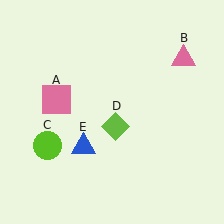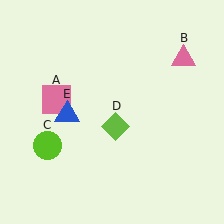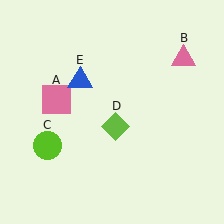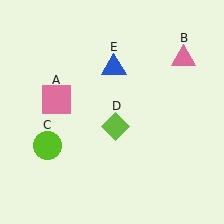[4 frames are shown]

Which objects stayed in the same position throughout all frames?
Pink square (object A) and pink triangle (object B) and lime circle (object C) and lime diamond (object D) remained stationary.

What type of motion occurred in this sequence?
The blue triangle (object E) rotated clockwise around the center of the scene.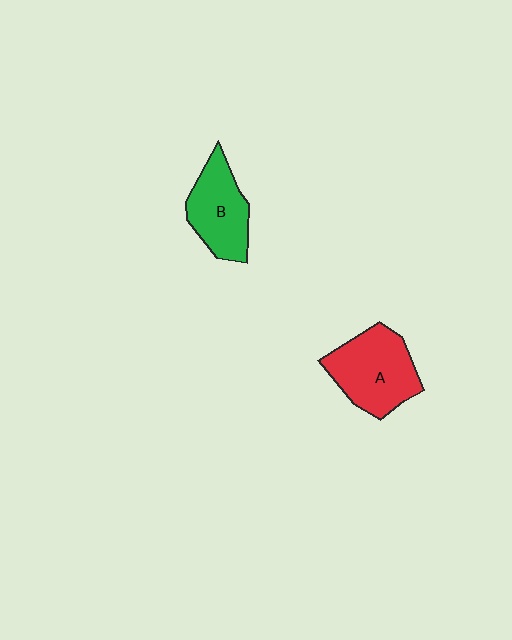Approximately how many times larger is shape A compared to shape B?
Approximately 1.2 times.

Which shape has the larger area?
Shape A (red).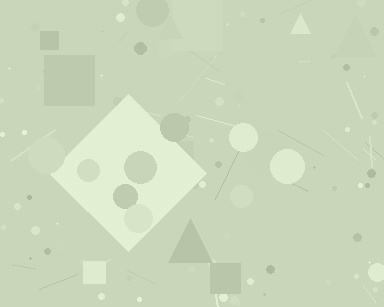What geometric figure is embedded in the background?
A diamond is embedded in the background.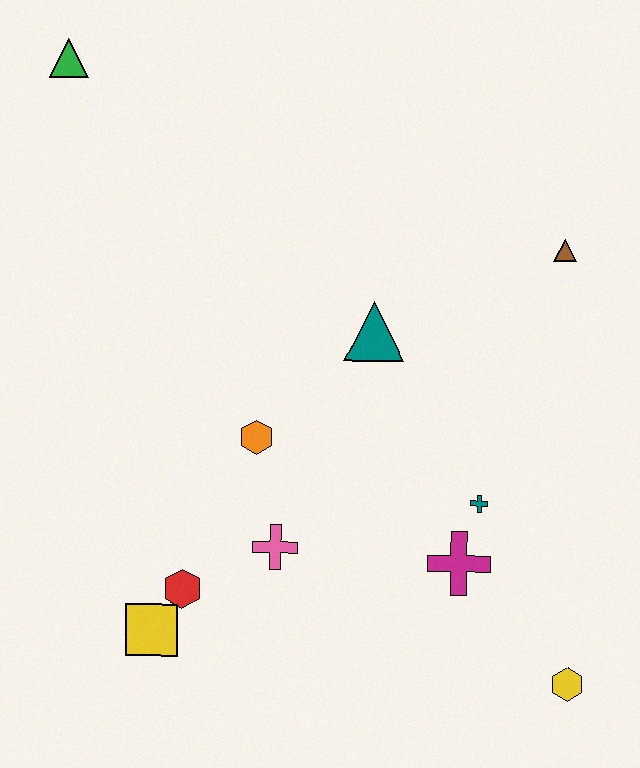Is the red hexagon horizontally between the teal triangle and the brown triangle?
No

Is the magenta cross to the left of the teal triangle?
No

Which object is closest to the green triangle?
The teal triangle is closest to the green triangle.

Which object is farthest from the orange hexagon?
The green triangle is farthest from the orange hexagon.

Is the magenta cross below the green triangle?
Yes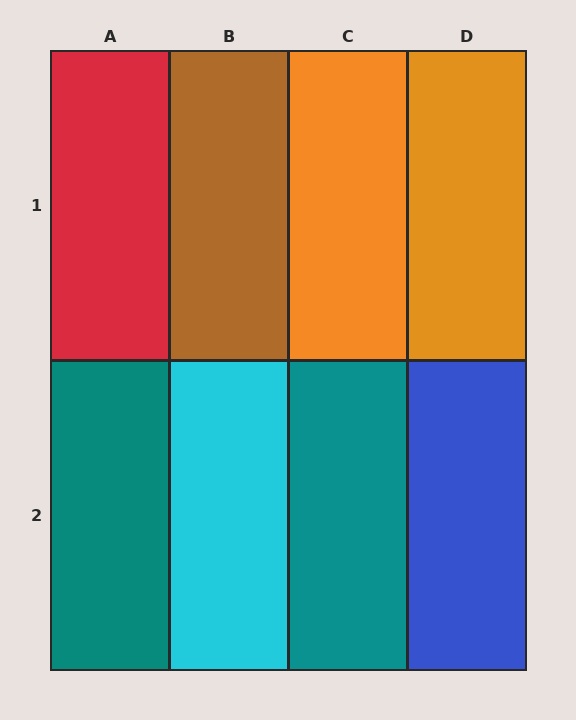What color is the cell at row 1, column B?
Brown.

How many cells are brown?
1 cell is brown.